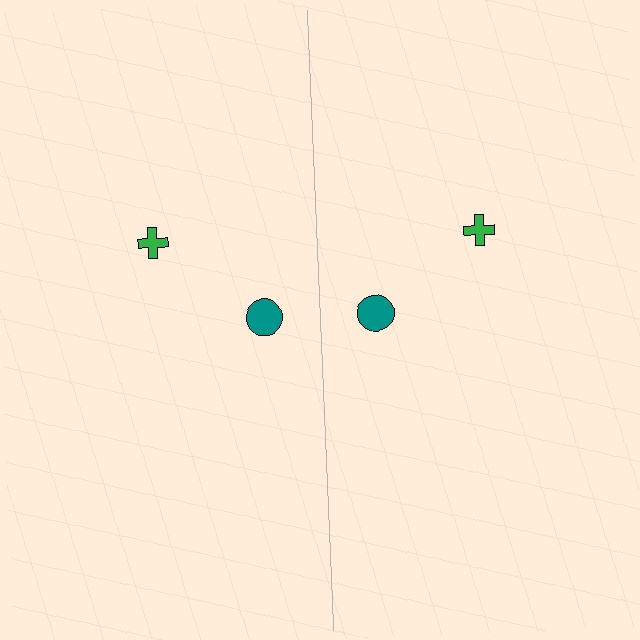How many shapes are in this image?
There are 4 shapes in this image.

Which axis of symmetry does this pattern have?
The pattern has a vertical axis of symmetry running through the center of the image.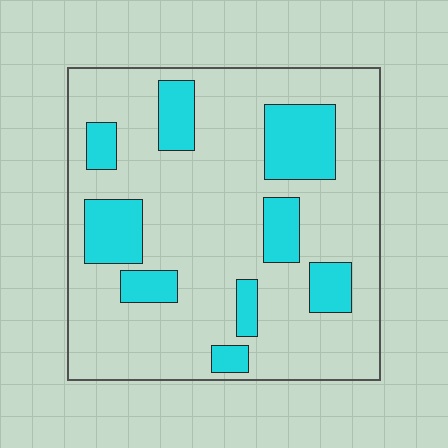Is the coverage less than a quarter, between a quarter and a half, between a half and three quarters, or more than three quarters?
Less than a quarter.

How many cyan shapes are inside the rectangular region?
9.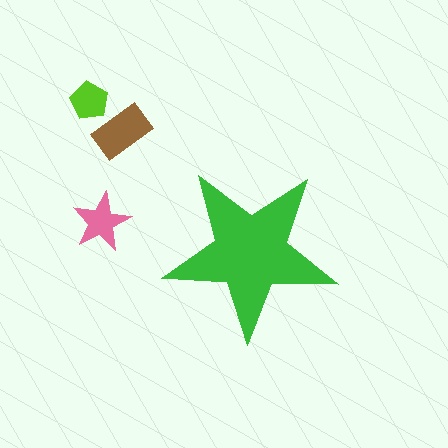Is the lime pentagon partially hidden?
No, the lime pentagon is fully visible.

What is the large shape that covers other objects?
A green star.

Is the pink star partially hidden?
No, the pink star is fully visible.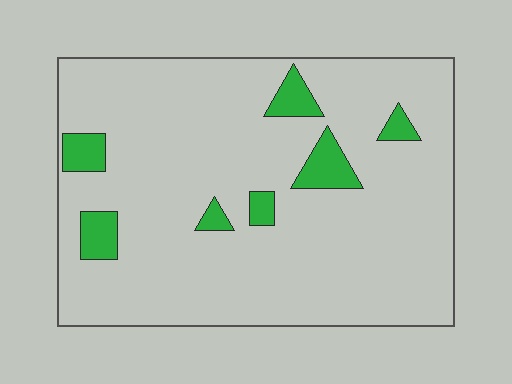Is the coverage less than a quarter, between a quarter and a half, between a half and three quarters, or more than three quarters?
Less than a quarter.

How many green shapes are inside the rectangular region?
7.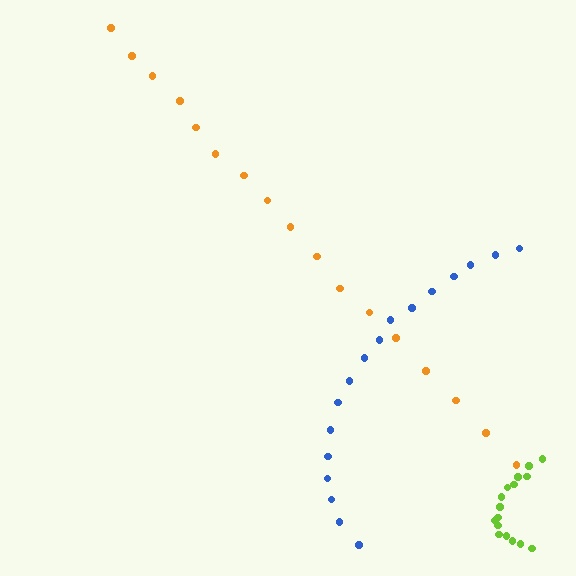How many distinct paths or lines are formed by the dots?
There are 3 distinct paths.